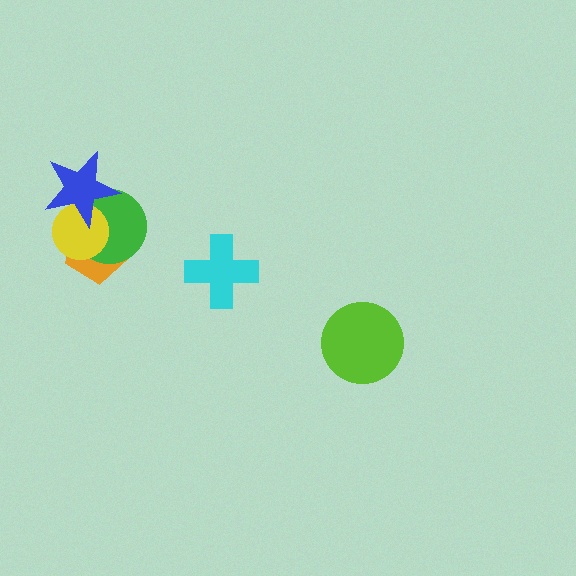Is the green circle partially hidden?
Yes, it is partially covered by another shape.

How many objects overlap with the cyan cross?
0 objects overlap with the cyan cross.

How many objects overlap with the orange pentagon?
3 objects overlap with the orange pentagon.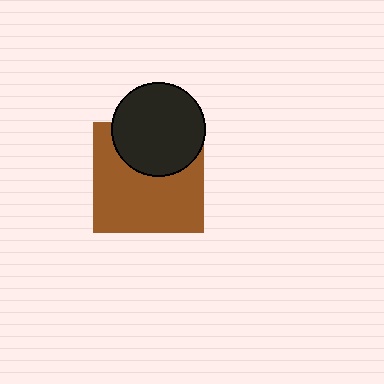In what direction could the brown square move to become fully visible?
The brown square could move down. That would shift it out from behind the black circle entirely.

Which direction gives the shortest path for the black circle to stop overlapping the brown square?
Moving up gives the shortest separation.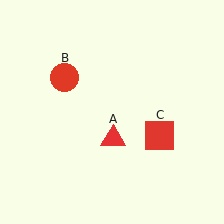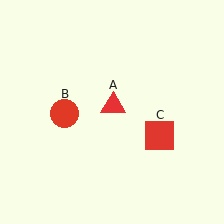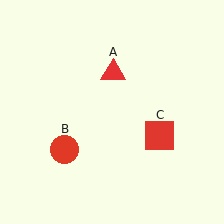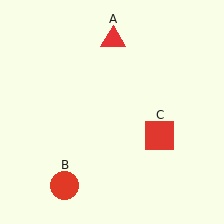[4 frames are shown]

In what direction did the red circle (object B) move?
The red circle (object B) moved down.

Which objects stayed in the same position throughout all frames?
Red square (object C) remained stationary.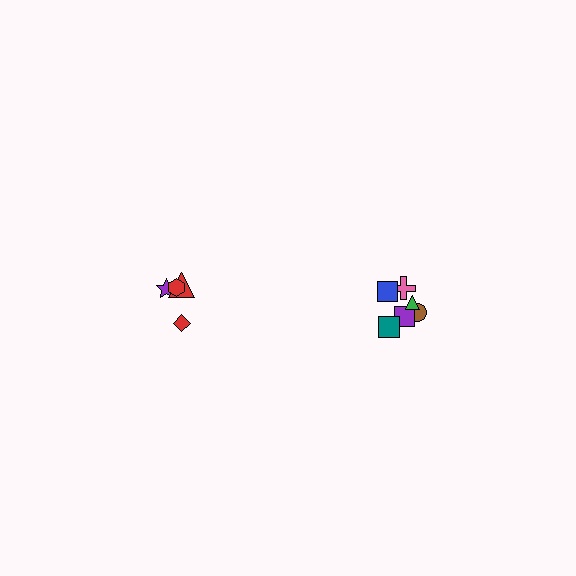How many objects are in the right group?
There are 6 objects.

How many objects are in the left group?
There are 4 objects.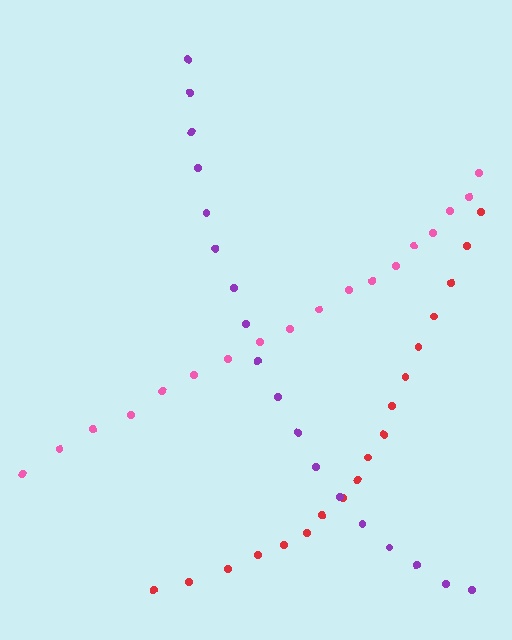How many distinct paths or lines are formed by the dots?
There are 3 distinct paths.